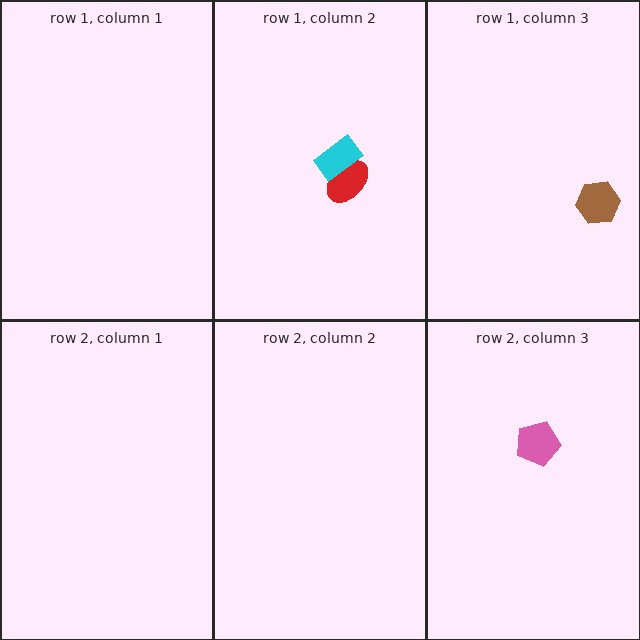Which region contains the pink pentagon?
The row 2, column 3 region.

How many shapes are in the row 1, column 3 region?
1.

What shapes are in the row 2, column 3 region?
The pink pentagon.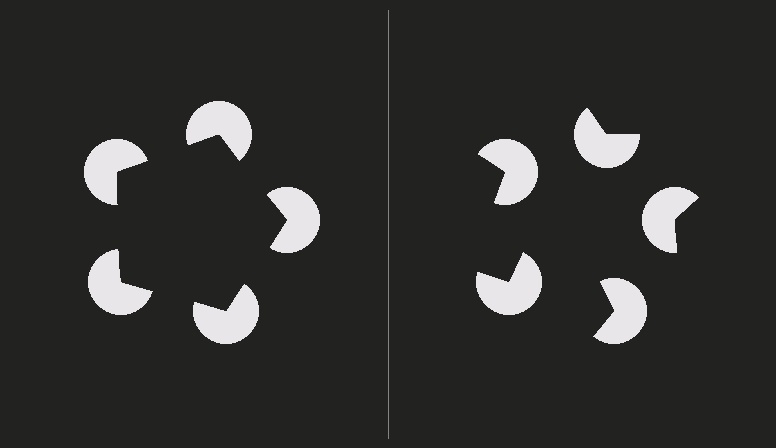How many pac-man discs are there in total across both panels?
10 — 5 on each side.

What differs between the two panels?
The pac-man discs are positioned identically on both sides; only the wedge orientations differ. On the left they align to a pentagon; on the right they are misaligned.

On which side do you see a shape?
An illusory pentagon appears on the left side. On the right side the wedge cuts are rotated, so no coherent shape forms.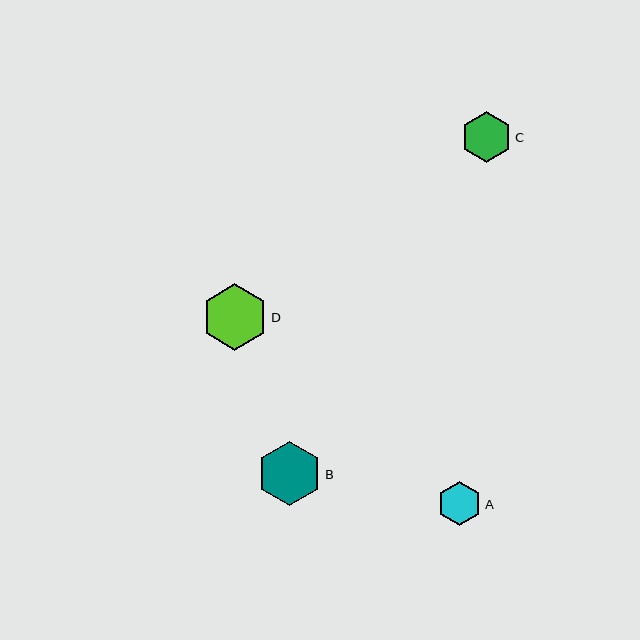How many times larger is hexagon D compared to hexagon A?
Hexagon D is approximately 1.5 times the size of hexagon A.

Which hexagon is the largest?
Hexagon D is the largest with a size of approximately 67 pixels.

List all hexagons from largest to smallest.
From largest to smallest: D, B, C, A.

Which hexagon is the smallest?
Hexagon A is the smallest with a size of approximately 44 pixels.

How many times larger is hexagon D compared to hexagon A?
Hexagon D is approximately 1.5 times the size of hexagon A.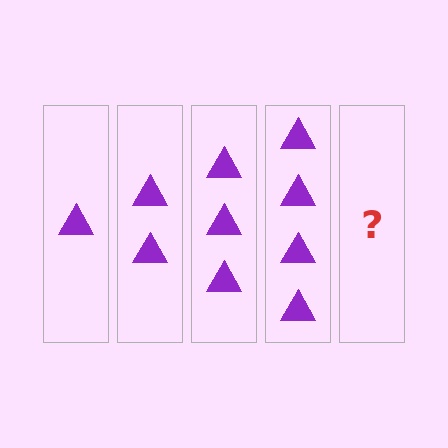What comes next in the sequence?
The next element should be 5 triangles.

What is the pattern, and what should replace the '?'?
The pattern is that each step adds one more triangle. The '?' should be 5 triangles.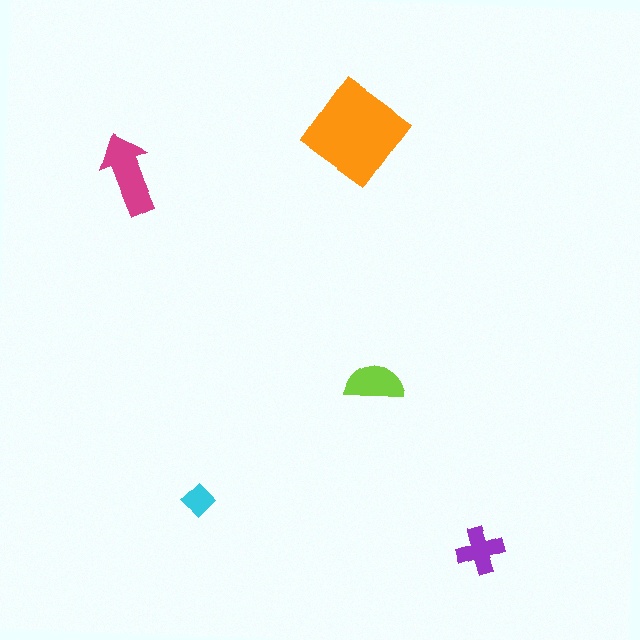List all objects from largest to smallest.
The orange diamond, the magenta arrow, the lime semicircle, the purple cross, the cyan diamond.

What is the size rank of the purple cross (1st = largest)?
4th.